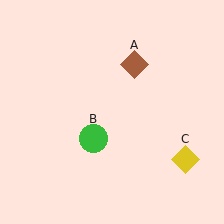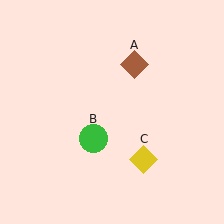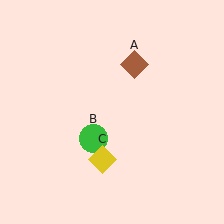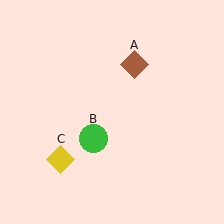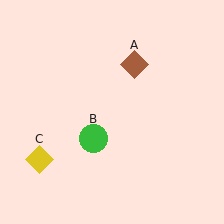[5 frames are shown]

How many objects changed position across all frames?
1 object changed position: yellow diamond (object C).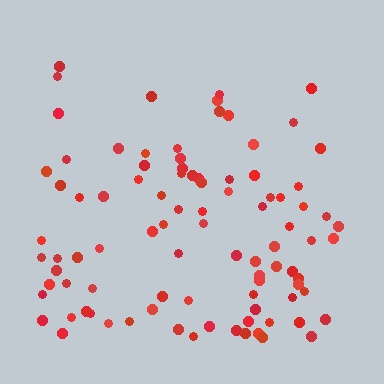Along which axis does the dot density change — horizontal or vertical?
Vertical.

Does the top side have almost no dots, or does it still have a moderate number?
Still a moderate number, just noticeably fewer than the bottom.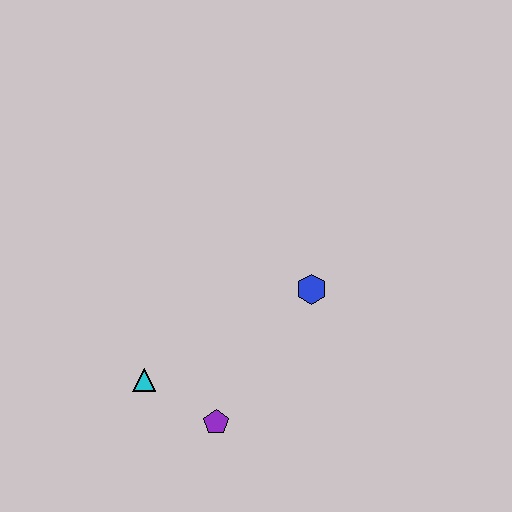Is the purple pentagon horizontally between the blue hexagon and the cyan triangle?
Yes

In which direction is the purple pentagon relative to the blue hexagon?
The purple pentagon is below the blue hexagon.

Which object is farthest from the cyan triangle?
The blue hexagon is farthest from the cyan triangle.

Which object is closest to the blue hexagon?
The purple pentagon is closest to the blue hexagon.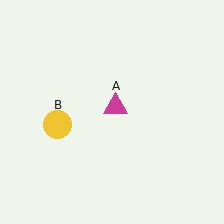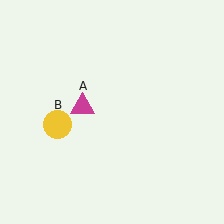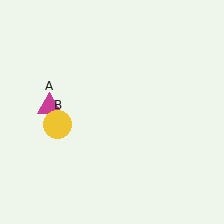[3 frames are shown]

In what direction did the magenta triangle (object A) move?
The magenta triangle (object A) moved left.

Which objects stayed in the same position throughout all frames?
Yellow circle (object B) remained stationary.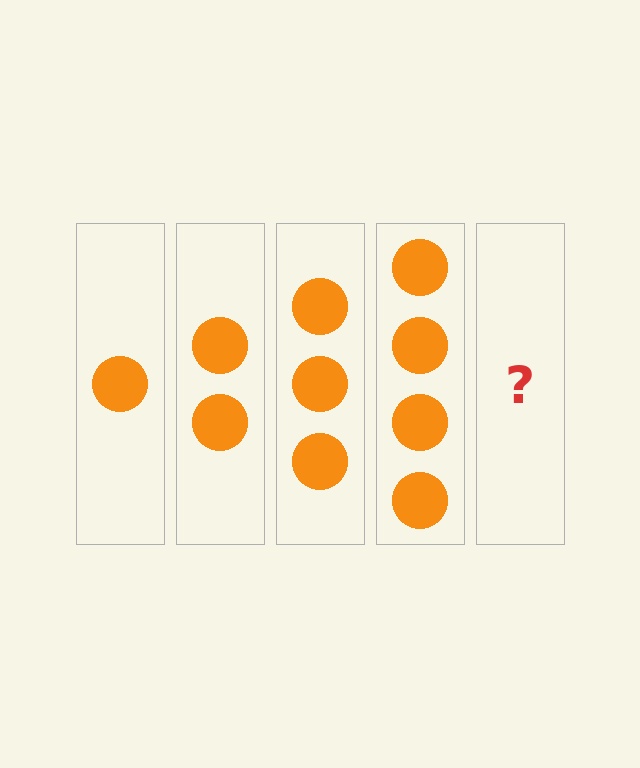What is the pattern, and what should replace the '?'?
The pattern is that each step adds one more circle. The '?' should be 5 circles.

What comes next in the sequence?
The next element should be 5 circles.